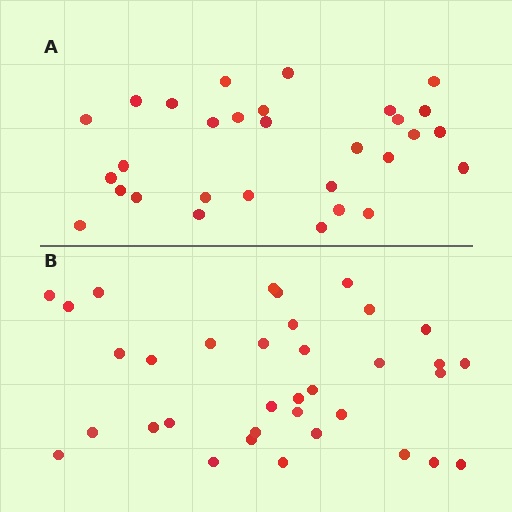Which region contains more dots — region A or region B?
Region B (the bottom region) has more dots.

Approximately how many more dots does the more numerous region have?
Region B has about 5 more dots than region A.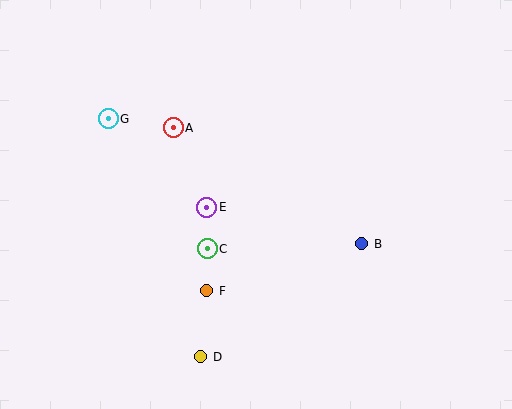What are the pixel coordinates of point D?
Point D is at (201, 357).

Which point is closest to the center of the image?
Point E at (207, 207) is closest to the center.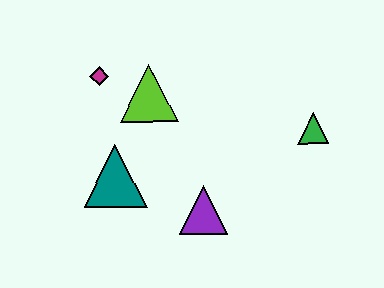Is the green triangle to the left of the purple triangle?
No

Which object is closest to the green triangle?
The purple triangle is closest to the green triangle.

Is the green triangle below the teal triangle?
No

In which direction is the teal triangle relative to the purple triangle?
The teal triangle is to the left of the purple triangle.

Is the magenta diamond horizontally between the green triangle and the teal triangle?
No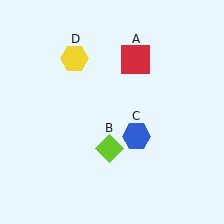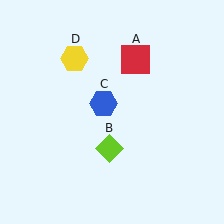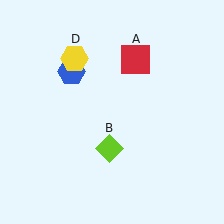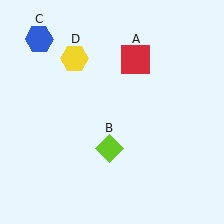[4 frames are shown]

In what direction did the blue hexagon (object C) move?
The blue hexagon (object C) moved up and to the left.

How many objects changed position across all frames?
1 object changed position: blue hexagon (object C).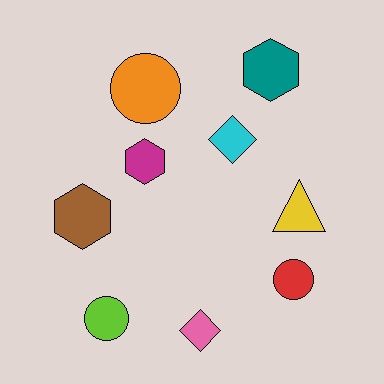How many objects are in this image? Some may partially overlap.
There are 9 objects.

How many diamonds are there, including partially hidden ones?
There are 2 diamonds.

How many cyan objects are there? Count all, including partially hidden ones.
There is 1 cyan object.